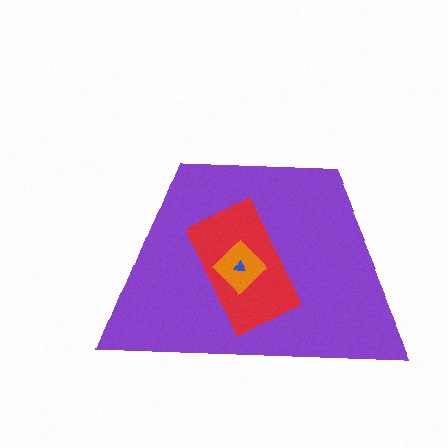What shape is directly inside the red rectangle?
The orange diamond.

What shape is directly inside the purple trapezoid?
The red rectangle.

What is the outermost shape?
The purple trapezoid.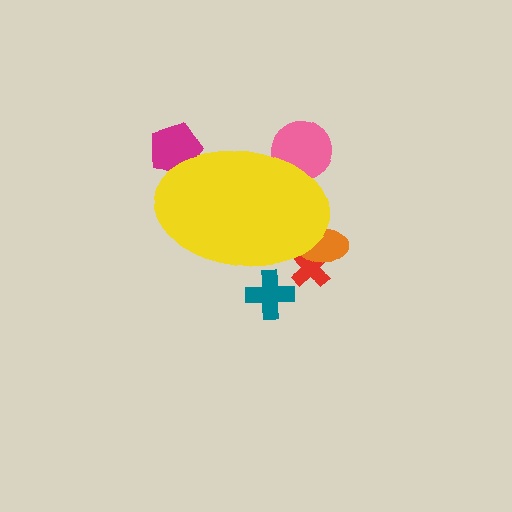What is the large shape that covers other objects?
A yellow ellipse.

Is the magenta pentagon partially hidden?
Yes, the magenta pentagon is partially hidden behind the yellow ellipse.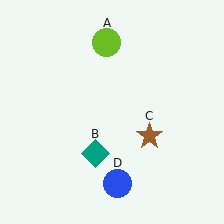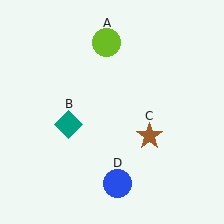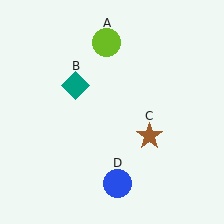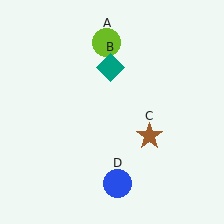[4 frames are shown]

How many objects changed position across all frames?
1 object changed position: teal diamond (object B).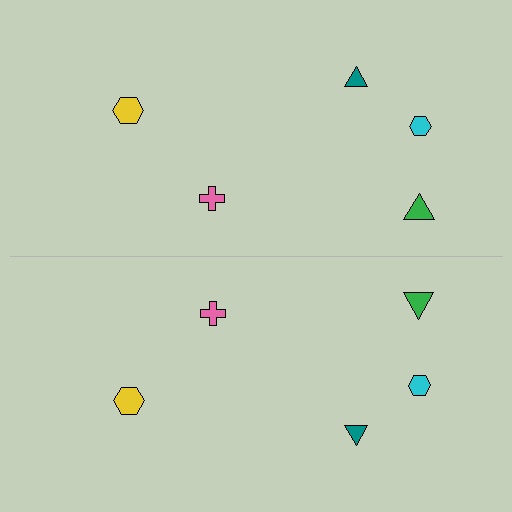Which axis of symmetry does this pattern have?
The pattern has a horizontal axis of symmetry running through the center of the image.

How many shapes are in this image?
There are 10 shapes in this image.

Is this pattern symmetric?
Yes, this pattern has bilateral (reflection) symmetry.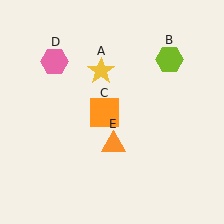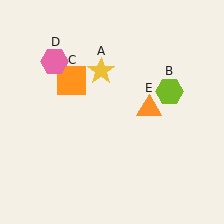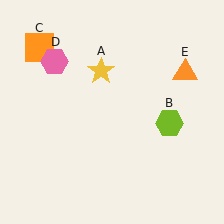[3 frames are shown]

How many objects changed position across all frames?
3 objects changed position: lime hexagon (object B), orange square (object C), orange triangle (object E).